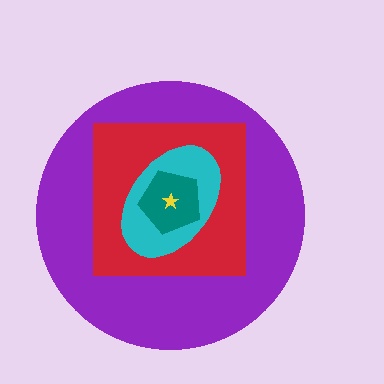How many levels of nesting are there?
5.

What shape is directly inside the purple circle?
The red square.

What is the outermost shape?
The purple circle.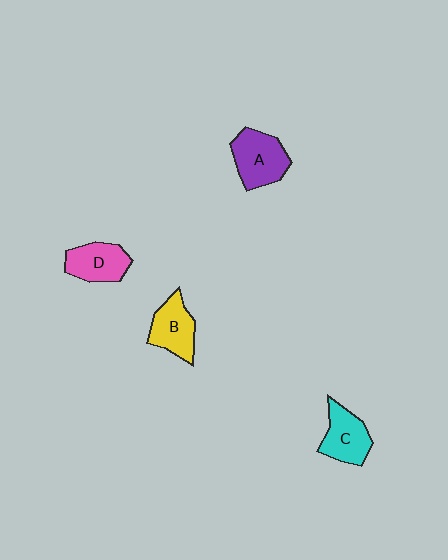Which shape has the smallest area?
Shape D (pink).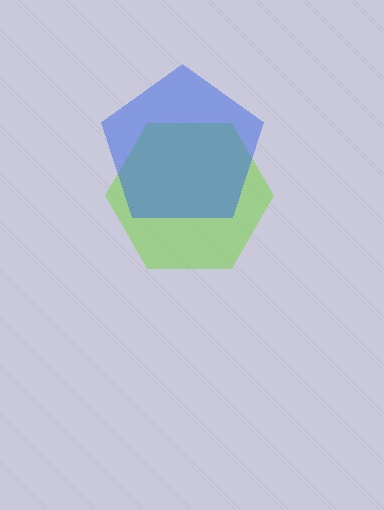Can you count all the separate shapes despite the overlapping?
Yes, there are 2 separate shapes.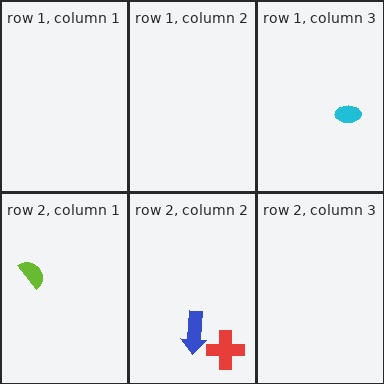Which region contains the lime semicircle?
The row 2, column 1 region.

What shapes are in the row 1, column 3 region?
The cyan ellipse.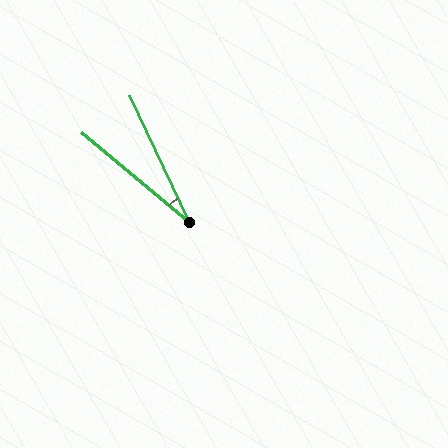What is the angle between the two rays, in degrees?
Approximately 25 degrees.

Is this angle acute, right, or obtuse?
It is acute.